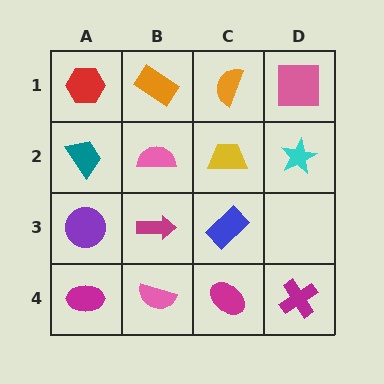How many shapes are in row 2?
4 shapes.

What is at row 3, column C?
A blue rectangle.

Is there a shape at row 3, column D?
No, that cell is empty.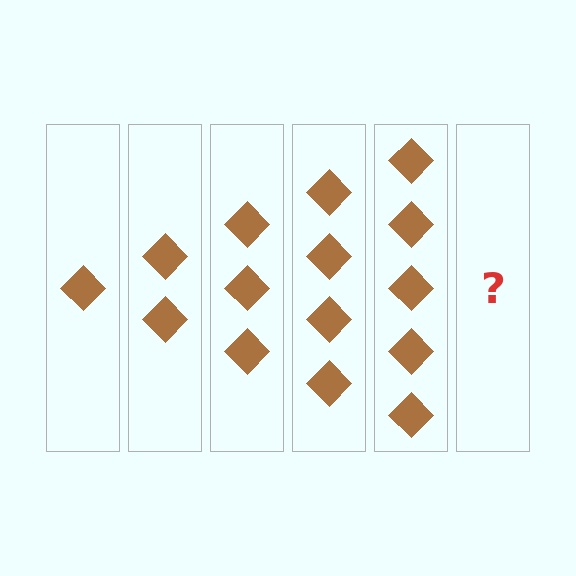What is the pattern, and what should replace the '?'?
The pattern is that each step adds one more diamond. The '?' should be 6 diamonds.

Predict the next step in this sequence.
The next step is 6 diamonds.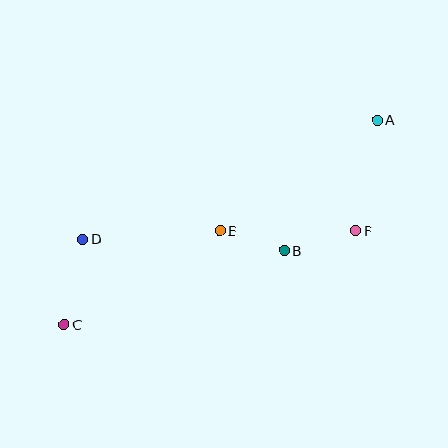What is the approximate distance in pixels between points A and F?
The distance between A and F is approximately 113 pixels.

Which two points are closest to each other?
Points B and E are closest to each other.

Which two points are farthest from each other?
Points A and C are farthest from each other.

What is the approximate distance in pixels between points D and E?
The distance between D and E is approximately 137 pixels.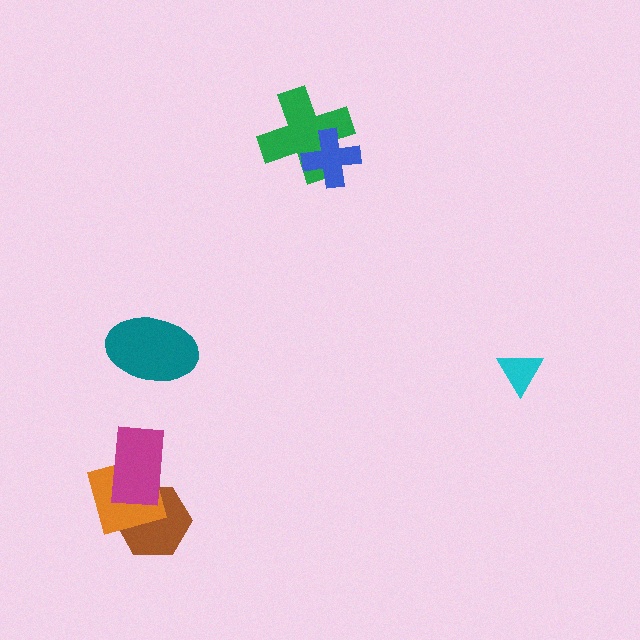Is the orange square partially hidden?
Yes, it is partially covered by another shape.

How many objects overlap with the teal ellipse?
0 objects overlap with the teal ellipse.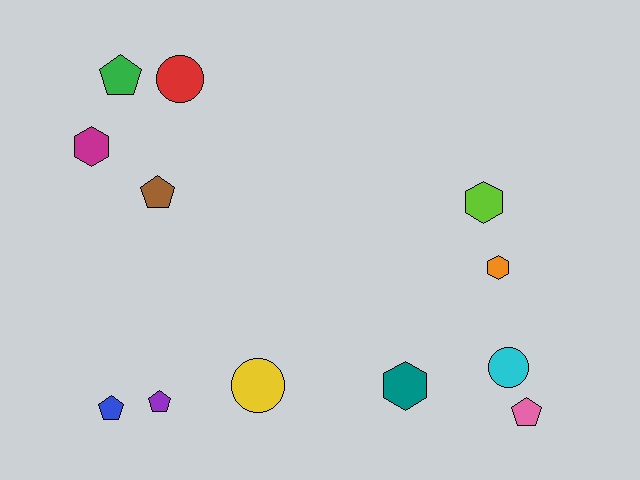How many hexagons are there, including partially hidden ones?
There are 4 hexagons.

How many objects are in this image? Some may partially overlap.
There are 12 objects.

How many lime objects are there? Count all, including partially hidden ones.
There is 1 lime object.